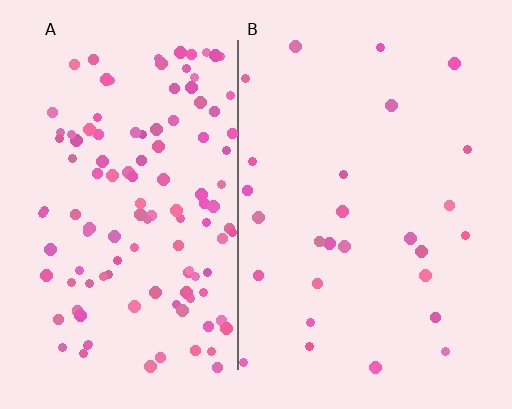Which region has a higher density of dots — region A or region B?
A (the left).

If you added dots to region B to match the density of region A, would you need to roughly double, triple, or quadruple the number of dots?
Approximately quadruple.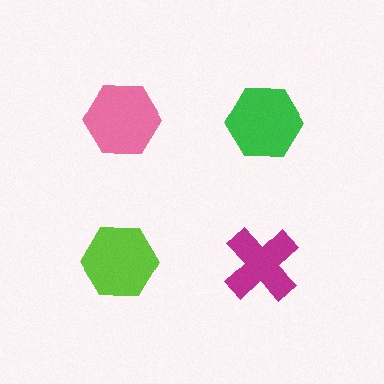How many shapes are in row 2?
2 shapes.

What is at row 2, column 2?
A magenta cross.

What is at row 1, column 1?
A pink hexagon.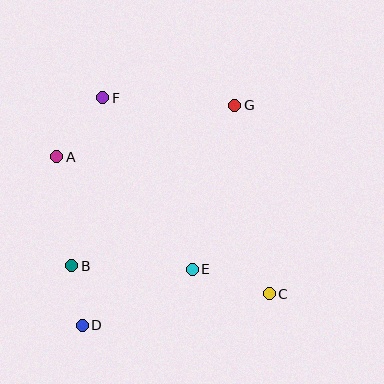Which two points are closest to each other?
Points B and D are closest to each other.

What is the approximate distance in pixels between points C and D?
The distance between C and D is approximately 190 pixels.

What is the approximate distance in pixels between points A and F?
The distance between A and F is approximately 75 pixels.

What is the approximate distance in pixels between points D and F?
The distance between D and F is approximately 228 pixels.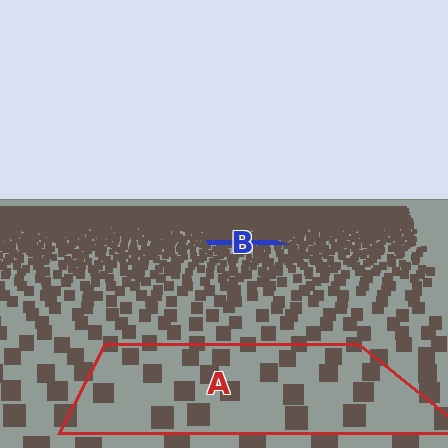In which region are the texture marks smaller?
The texture marks are smaller in region B, because it is farther away.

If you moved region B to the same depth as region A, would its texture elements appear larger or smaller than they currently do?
They would appear larger. At a closer depth, the same texture elements are projected at a bigger on-screen size.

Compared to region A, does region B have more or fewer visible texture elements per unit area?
Region B has more texture elements per unit area — they are packed more densely because it is farther away.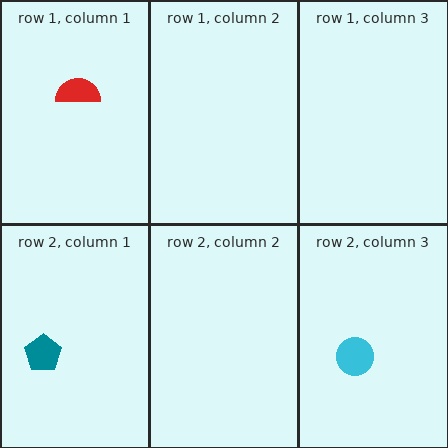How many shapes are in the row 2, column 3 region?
1.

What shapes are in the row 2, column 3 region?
The cyan circle.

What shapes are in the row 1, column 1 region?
The red semicircle.